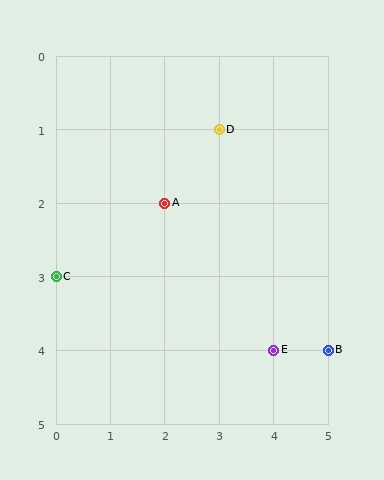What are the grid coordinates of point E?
Point E is at grid coordinates (4, 4).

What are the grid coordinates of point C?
Point C is at grid coordinates (0, 3).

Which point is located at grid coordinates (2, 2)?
Point A is at (2, 2).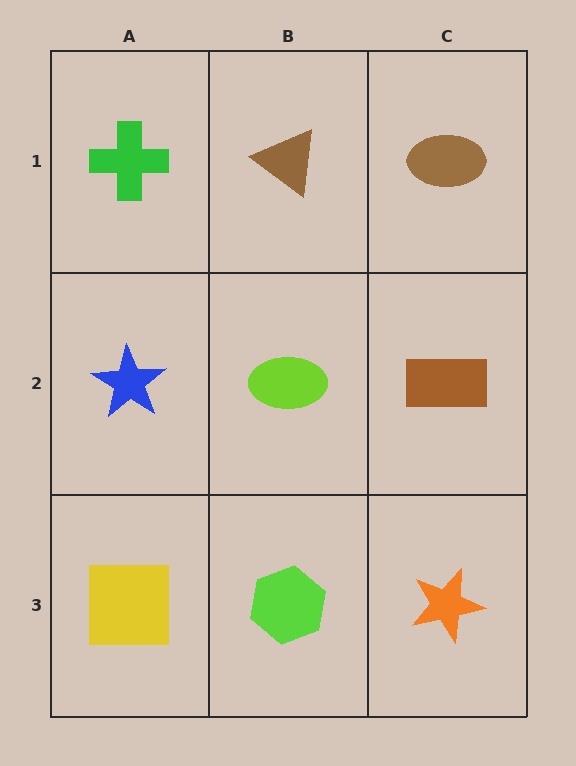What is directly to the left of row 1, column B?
A green cross.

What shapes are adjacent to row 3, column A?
A blue star (row 2, column A), a lime hexagon (row 3, column B).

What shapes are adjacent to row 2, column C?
A brown ellipse (row 1, column C), an orange star (row 3, column C), a lime ellipse (row 2, column B).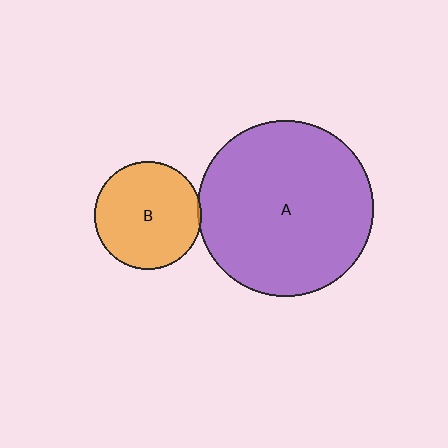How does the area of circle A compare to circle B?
Approximately 2.7 times.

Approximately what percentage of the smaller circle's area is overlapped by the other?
Approximately 5%.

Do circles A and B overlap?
Yes.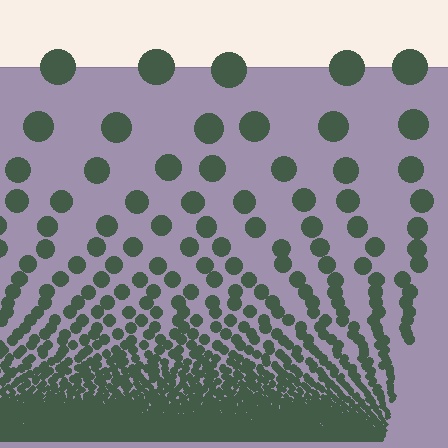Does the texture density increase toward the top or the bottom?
Density increases toward the bottom.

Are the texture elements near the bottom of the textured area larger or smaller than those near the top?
Smaller. The gradient is inverted — elements near the bottom are smaller and denser.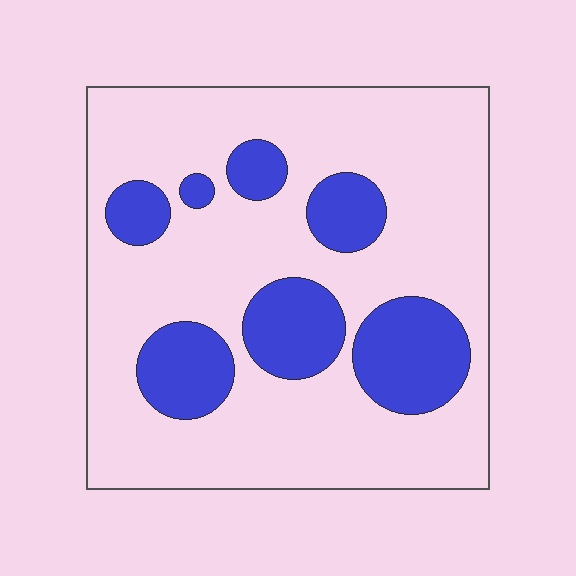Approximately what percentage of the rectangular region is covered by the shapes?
Approximately 25%.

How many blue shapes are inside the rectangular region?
7.